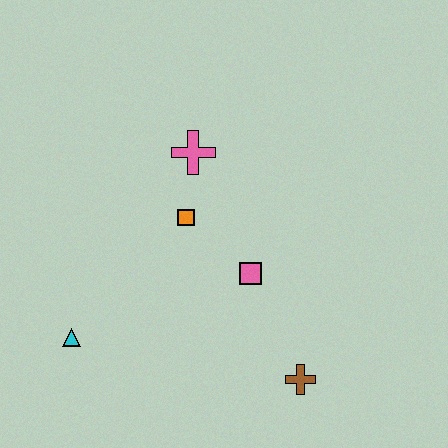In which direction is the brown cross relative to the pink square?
The brown cross is below the pink square.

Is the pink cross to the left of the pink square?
Yes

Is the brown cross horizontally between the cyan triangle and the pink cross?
No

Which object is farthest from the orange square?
The brown cross is farthest from the orange square.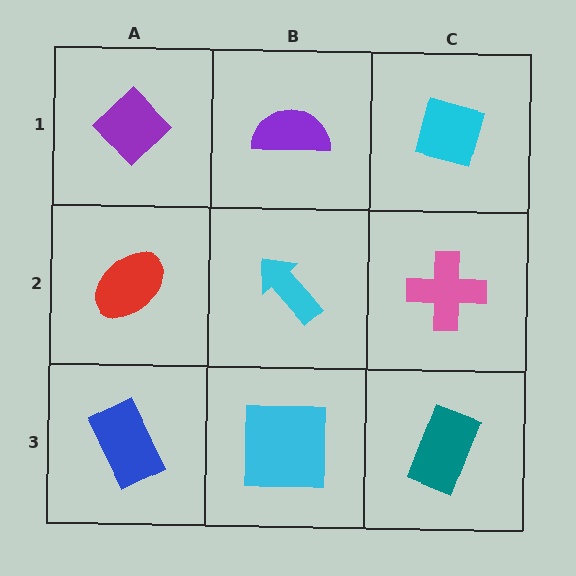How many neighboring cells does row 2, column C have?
3.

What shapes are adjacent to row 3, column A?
A red ellipse (row 2, column A), a cyan square (row 3, column B).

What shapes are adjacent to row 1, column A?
A red ellipse (row 2, column A), a purple semicircle (row 1, column B).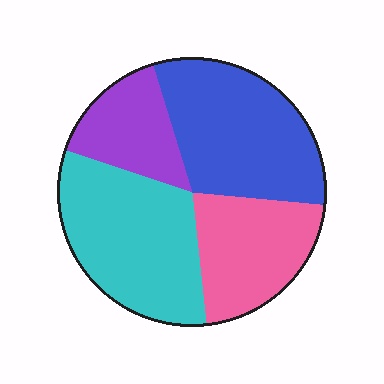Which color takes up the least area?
Purple, at roughly 15%.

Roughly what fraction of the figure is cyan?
Cyan covers roughly 30% of the figure.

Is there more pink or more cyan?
Cyan.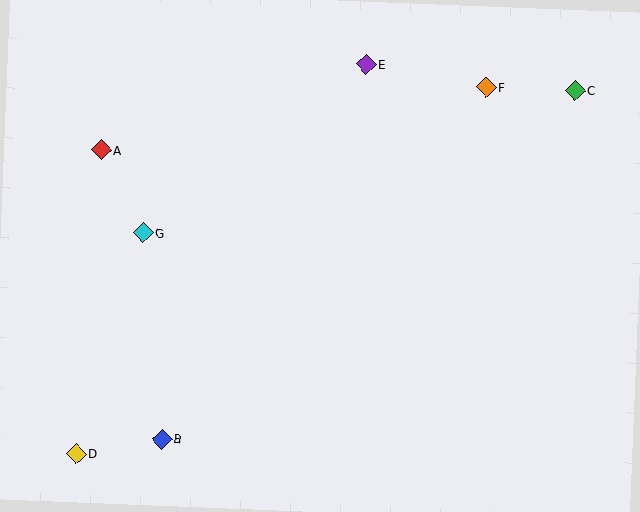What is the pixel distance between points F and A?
The distance between F and A is 390 pixels.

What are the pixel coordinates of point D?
Point D is at (76, 454).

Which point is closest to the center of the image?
Point G at (143, 233) is closest to the center.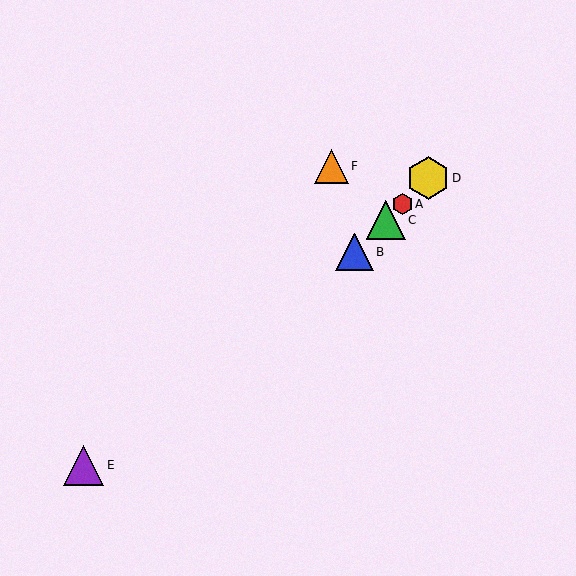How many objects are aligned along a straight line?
4 objects (A, B, C, D) are aligned along a straight line.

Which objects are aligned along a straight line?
Objects A, B, C, D are aligned along a straight line.